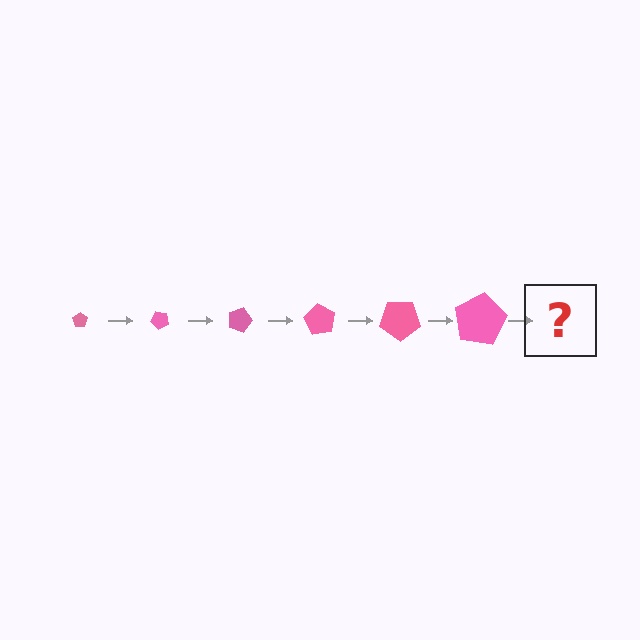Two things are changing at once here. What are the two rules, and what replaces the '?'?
The two rules are that the pentagon grows larger each step and it rotates 45 degrees each step. The '?' should be a pentagon, larger than the previous one and rotated 270 degrees from the start.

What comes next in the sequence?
The next element should be a pentagon, larger than the previous one and rotated 270 degrees from the start.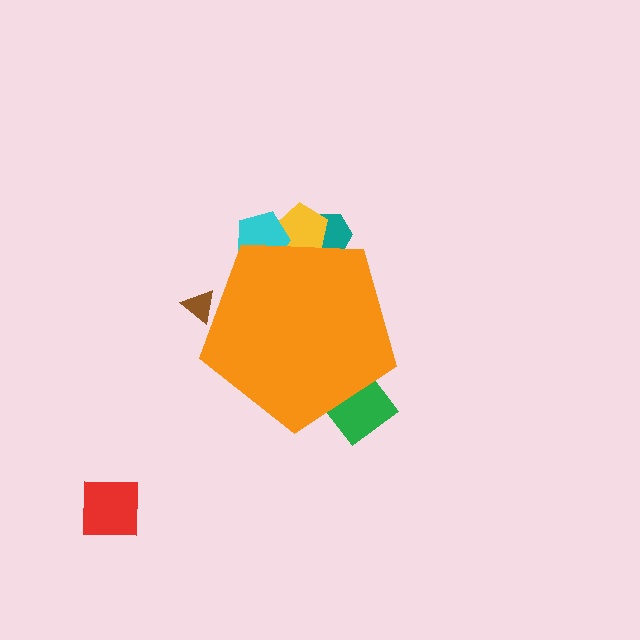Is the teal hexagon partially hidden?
Yes, the teal hexagon is partially hidden behind the orange pentagon.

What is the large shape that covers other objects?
An orange pentagon.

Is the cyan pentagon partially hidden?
Yes, the cyan pentagon is partially hidden behind the orange pentagon.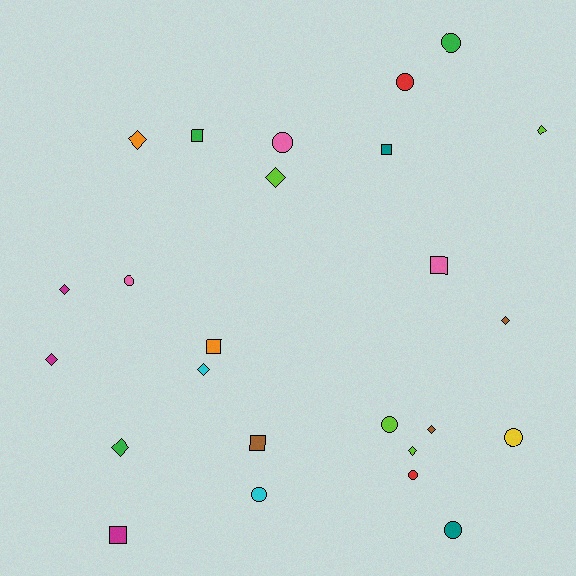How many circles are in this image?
There are 9 circles.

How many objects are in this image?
There are 25 objects.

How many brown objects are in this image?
There are 3 brown objects.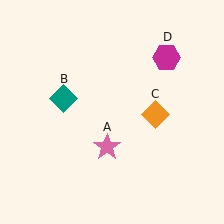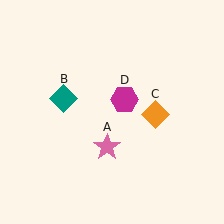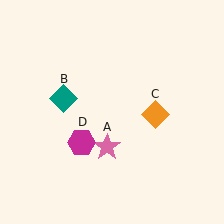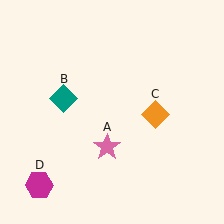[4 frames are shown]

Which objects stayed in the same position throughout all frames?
Pink star (object A) and teal diamond (object B) and orange diamond (object C) remained stationary.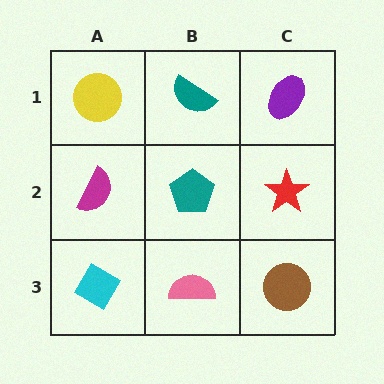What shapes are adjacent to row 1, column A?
A magenta semicircle (row 2, column A), a teal semicircle (row 1, column B).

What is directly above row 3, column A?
A magenta semicircle.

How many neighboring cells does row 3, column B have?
3.